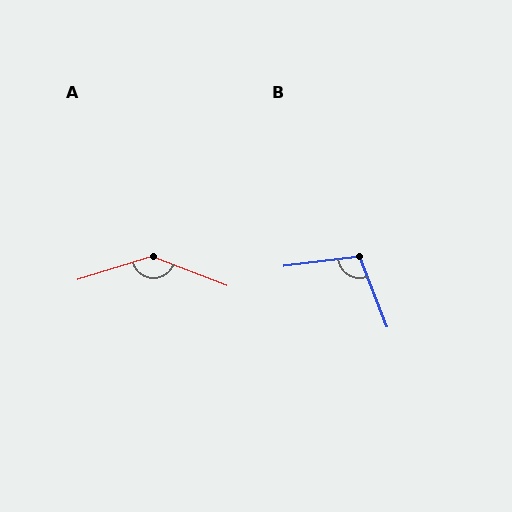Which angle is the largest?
A, at approximately 141 degrees.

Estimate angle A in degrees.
Approximately 141 degrees.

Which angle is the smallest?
B, at approximately 105 degrees.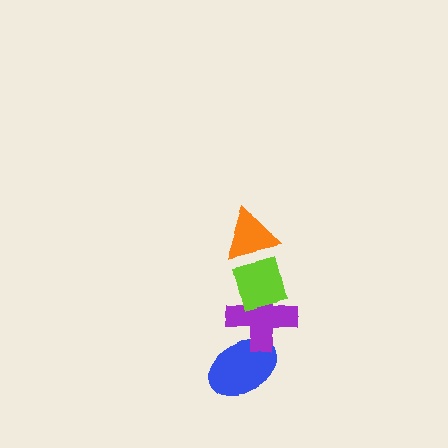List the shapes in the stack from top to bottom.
From top to bottom: the orange triangle, the lime square, the purple cross, the blue ellipse.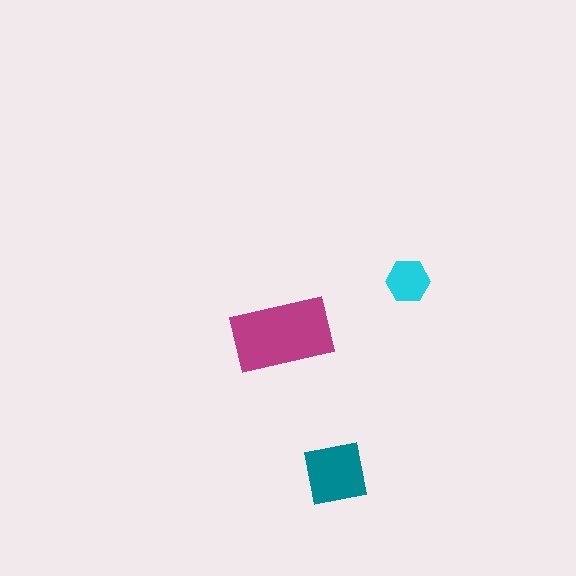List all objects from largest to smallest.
The magenta rectangle, the teal square, the cyan hexagon.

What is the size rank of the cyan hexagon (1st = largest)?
3rd.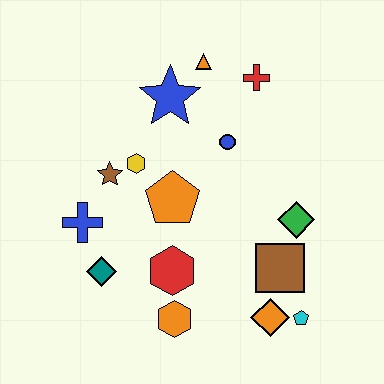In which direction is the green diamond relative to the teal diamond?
The green diamond is to the right of the teal diamond.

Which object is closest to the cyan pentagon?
The orange diamond is closest to the cyan pentagon.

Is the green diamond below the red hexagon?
No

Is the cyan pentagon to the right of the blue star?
Yes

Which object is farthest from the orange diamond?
The orange triangle is farthest from the orange diamond.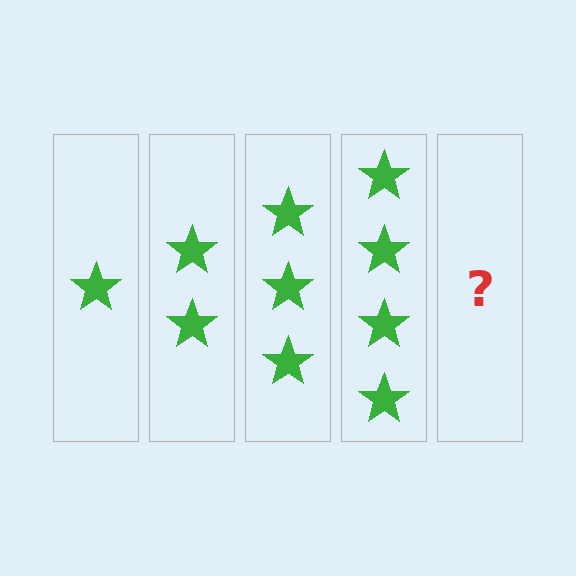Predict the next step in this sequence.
The next step is 5 stars.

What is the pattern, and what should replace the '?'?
The pattern is that each step adds one more star. The '?' should be 5 stars.